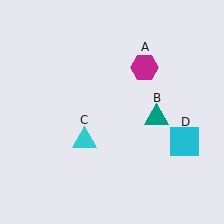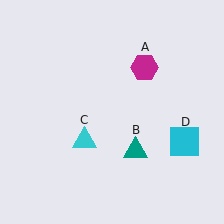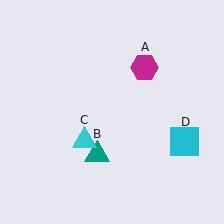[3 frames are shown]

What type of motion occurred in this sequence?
The teal triangle (object B) rotated clockwise around the center of the scene.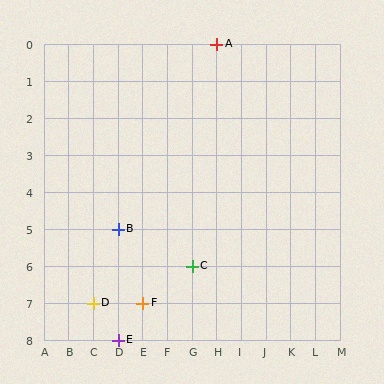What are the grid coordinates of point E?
Point E is at grid coordinates (D, 8).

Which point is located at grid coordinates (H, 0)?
Point A is at (H, 0).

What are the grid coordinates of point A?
Point A is at grid coordinates (H, 0).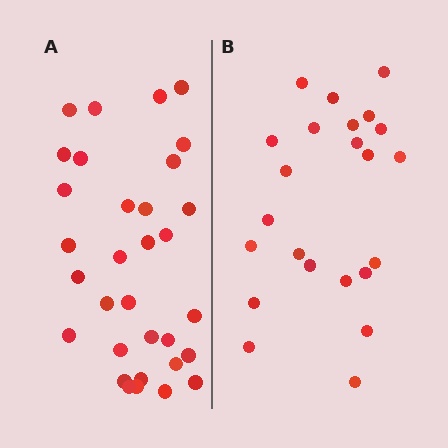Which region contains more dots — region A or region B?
Region A (the left region) has more dots.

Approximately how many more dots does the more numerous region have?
Region A has roughly 8 or so more dots than region B.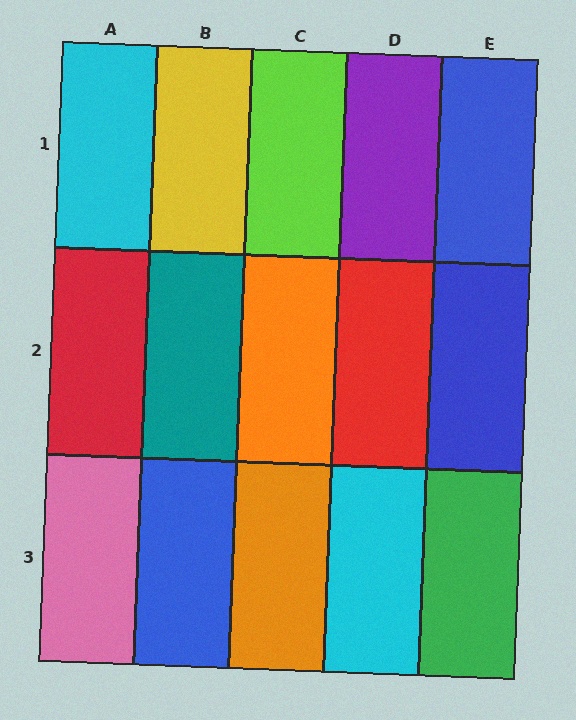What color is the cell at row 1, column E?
Blue.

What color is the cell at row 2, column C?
Orange.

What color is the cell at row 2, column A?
Red.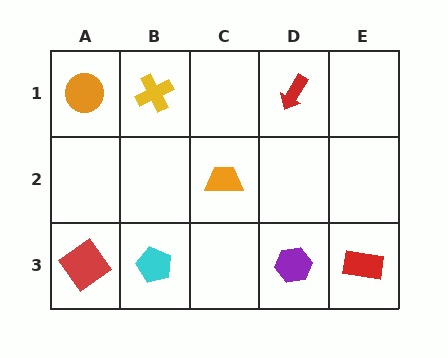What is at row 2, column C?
An orange trapezoid.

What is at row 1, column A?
An orange circle.